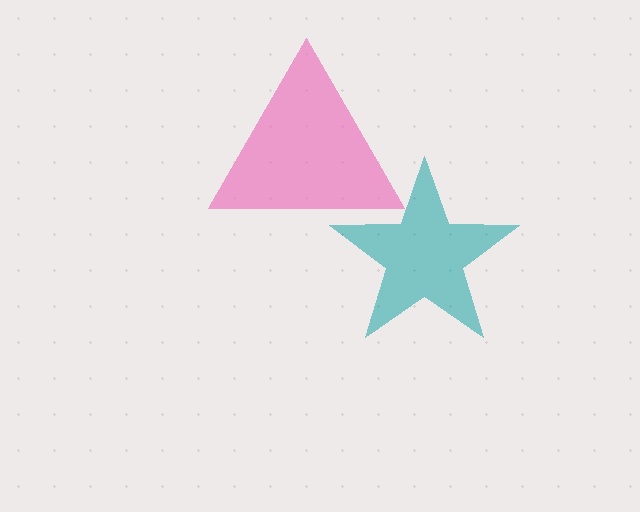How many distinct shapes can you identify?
There are 2 distinct shapes: a teal star, a pink triangle.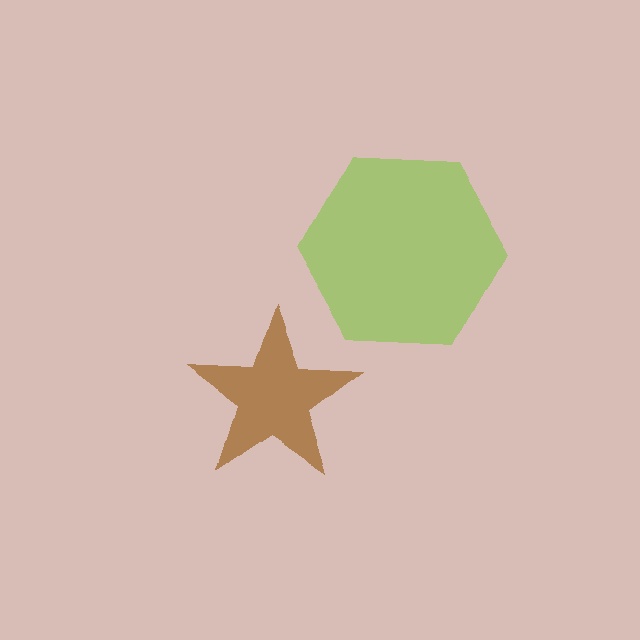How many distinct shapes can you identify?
There are 2 distinct shapes: a lime hexagon, a brown star.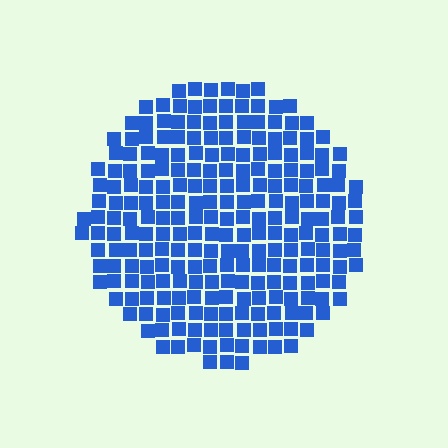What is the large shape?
The large shape is a circle.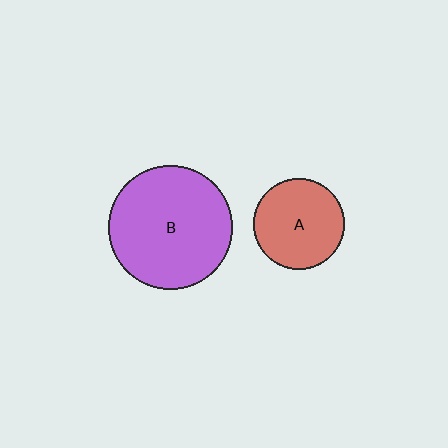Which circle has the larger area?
Circle B (purple).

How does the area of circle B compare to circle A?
Approximately 1.9 times.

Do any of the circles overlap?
No, none of the circles overlap.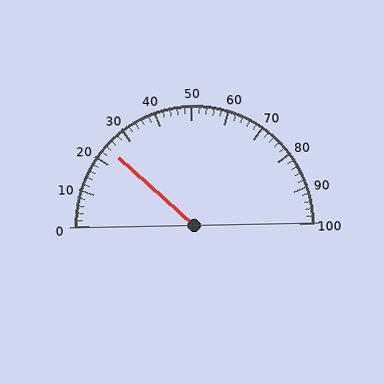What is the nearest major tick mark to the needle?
The nearest major tick mark is 20.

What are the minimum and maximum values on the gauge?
The gauge ranges from 0 to 100.